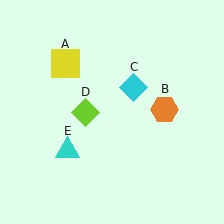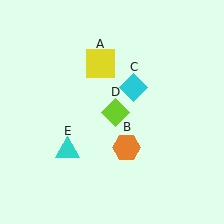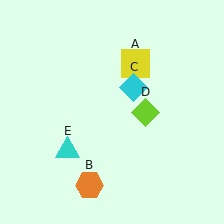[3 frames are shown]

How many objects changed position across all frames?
3 objects changed position: yellow square (object A), orange hexagon (object B), lime diamond (object D).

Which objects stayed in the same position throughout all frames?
Cyan diamond (object C) and cyan triangle (object E) remained stationary.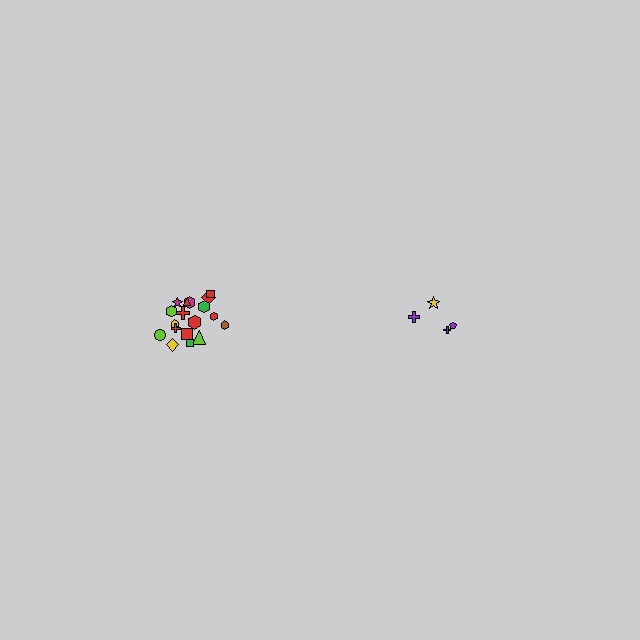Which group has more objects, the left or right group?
The left group.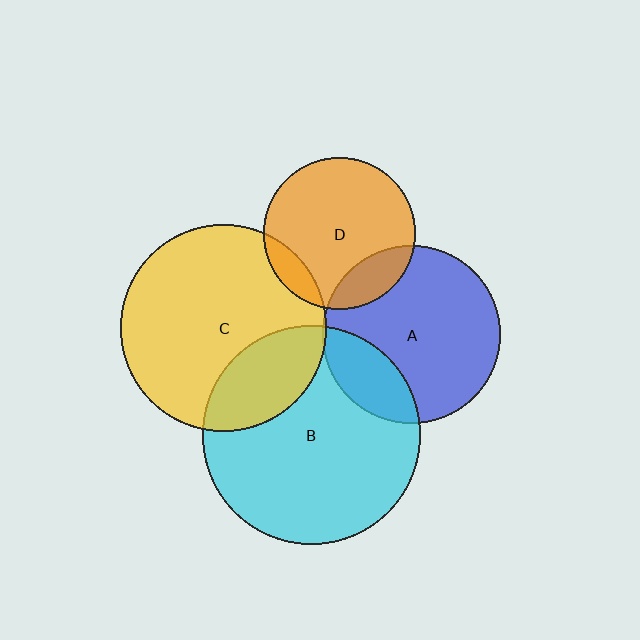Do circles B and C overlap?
Yes.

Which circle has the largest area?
Circle B (cyan).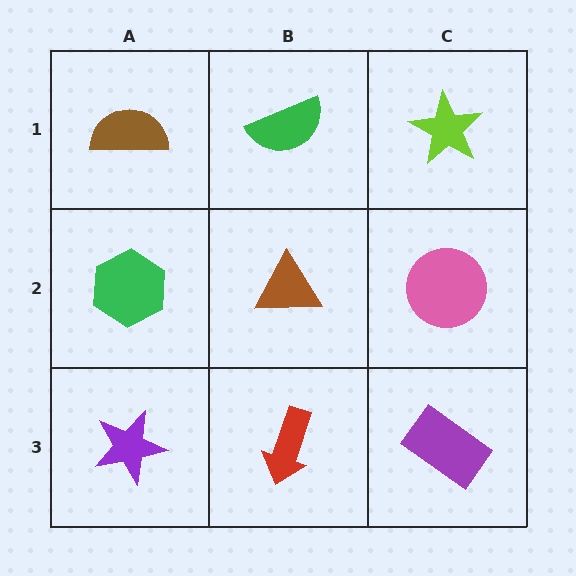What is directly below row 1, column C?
A pink circle.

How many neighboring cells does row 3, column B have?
3.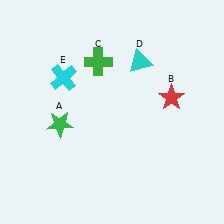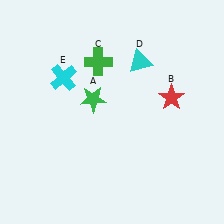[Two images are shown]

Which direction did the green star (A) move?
The green star (A) moved right.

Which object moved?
The green star (A) moved right.